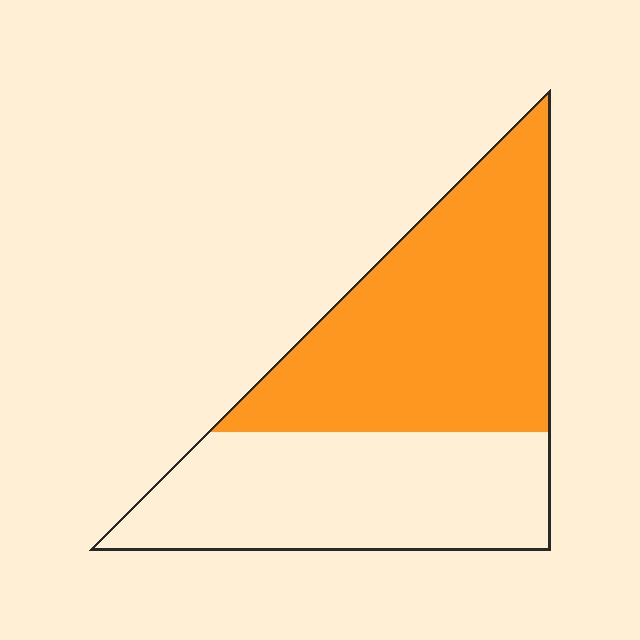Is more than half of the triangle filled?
Yes.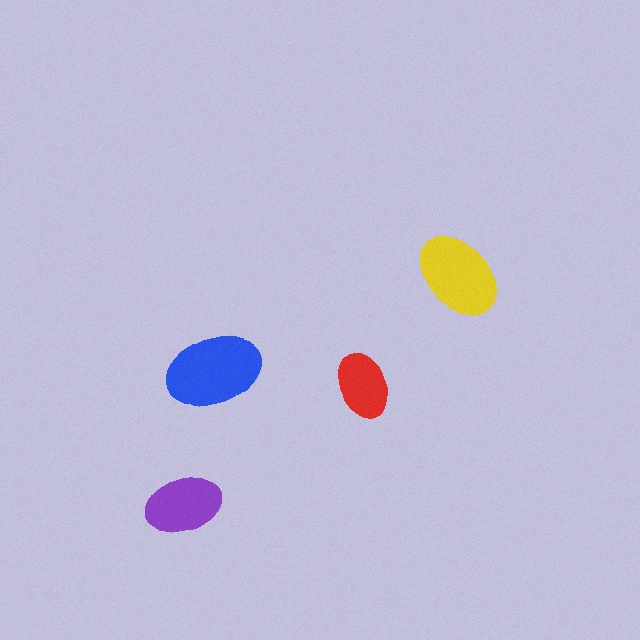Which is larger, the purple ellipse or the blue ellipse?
The blue one.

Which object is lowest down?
The purple ellipse is bottommost.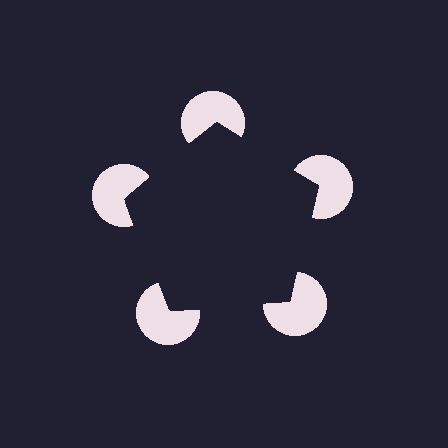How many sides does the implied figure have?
5 sides.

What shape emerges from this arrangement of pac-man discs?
An illusory pentagon — its edges are inferred from the aligned wedge cuts in the pac-man discs, not physically drawn.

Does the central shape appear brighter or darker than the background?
It typically appears slightly darker than the background, even though no actual brightness change is drawn.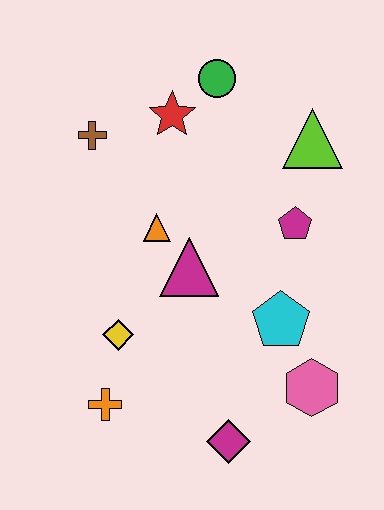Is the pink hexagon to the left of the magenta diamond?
No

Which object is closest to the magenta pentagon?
The lime triangle is closest to the magenta pentagon.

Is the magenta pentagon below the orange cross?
No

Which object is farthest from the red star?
The magenta diamond is farthest from the red star.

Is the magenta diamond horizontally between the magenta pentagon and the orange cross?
Yes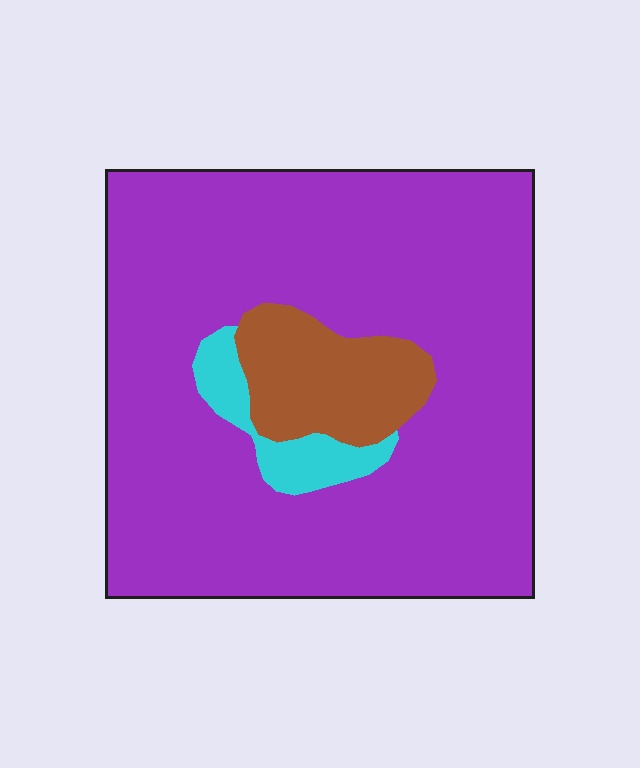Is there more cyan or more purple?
Purple.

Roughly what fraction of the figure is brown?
Brown takes up about one tenth (1/10) of the figure.